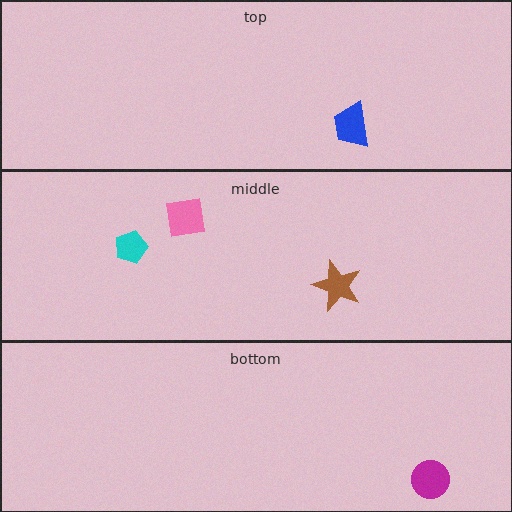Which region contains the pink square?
The middle region.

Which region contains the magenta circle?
The bottom region.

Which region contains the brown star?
The middle region.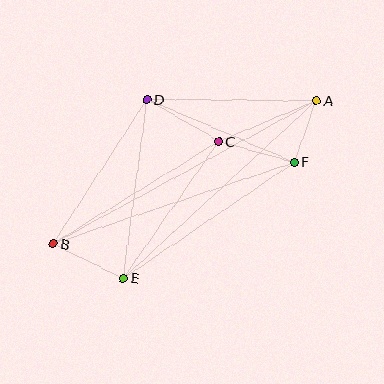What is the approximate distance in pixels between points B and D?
The distance between B and D is approximately 172 pixels.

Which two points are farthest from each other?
Points A and B are farthest from each other.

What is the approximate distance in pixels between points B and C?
The distance between B and C is approximately 195 pixels.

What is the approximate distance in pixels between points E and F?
The distance between E and F is approximately 206 pixels.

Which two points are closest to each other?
Points A and F are closest to each other.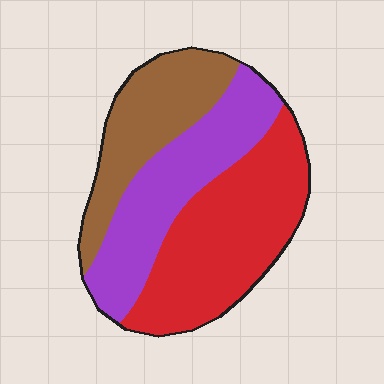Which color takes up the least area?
Brown, at roughly 25%.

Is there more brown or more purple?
Purple.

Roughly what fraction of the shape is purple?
Purple takes up about one third (1/3) of the shape.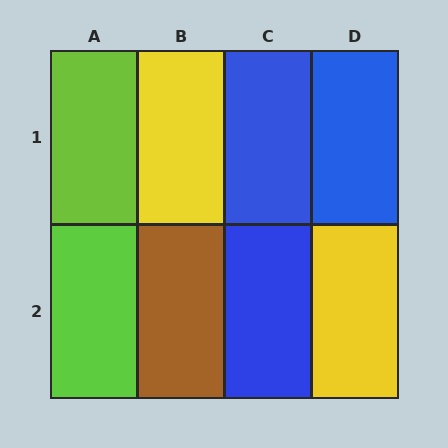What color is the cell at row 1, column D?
Blue.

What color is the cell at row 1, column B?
Yellow.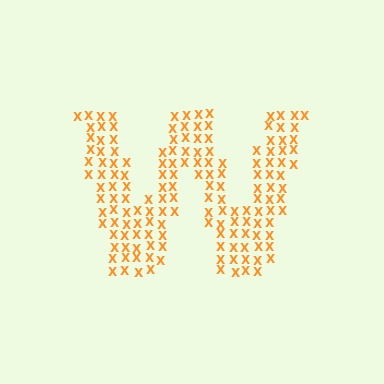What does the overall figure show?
The overall figure shows the letter W.